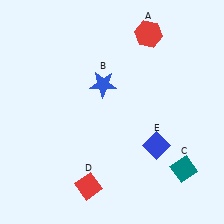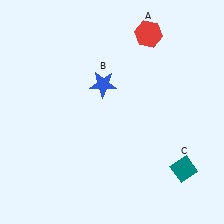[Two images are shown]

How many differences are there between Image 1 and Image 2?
There are 2 differences between the two images.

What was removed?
The red diamond (D), the blue diamond (E) were removed in Image 2.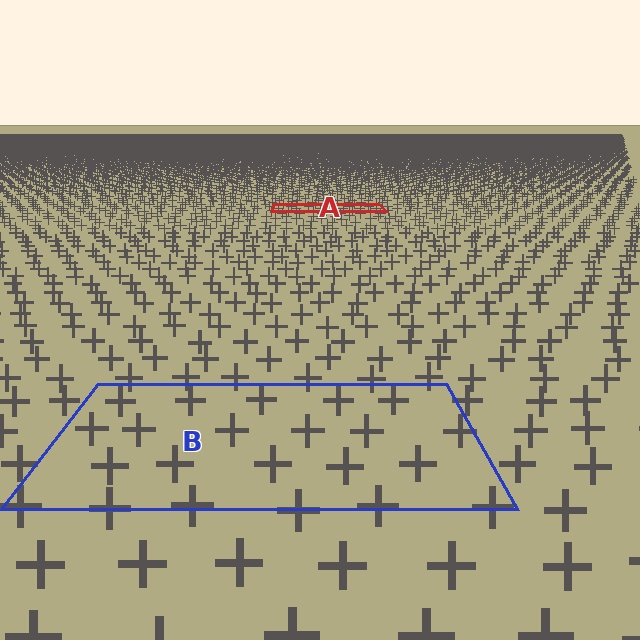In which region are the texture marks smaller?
The texture marks are smaller in region A, because it is farther away.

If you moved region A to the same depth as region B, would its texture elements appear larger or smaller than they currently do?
They would appear larger. At a closer depth, the same texture elements are projected at a bigger on-screen size.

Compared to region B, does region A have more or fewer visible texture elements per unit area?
Region A has more texture elements per unit area — they are packed more densely because it is farther away.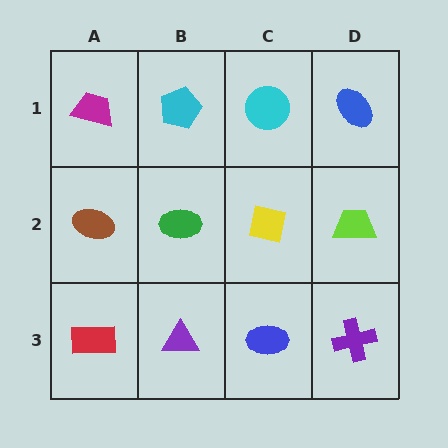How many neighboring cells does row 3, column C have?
3.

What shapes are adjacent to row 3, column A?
A brown ellipse (row 2, column A), a purple triangle (row 3, column B).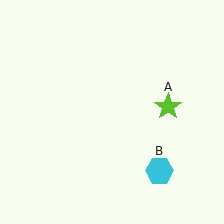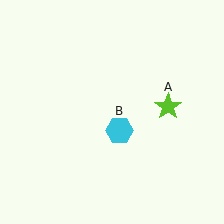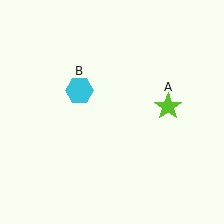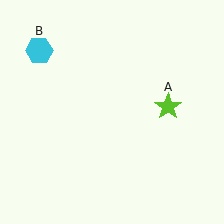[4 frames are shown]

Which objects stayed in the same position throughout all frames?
Lime star (object A) remained stationary.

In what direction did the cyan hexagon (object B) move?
The cyan hexagon (object B) moved up and to the left.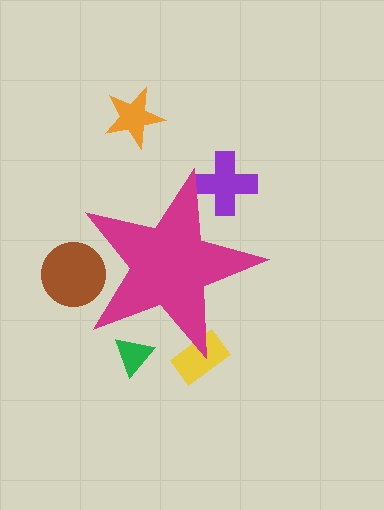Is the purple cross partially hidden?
Yes, the purple cross is partially hidden behind the magenta star.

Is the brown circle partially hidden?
Yes, the brown circle is partially hidden behind the magenta star.